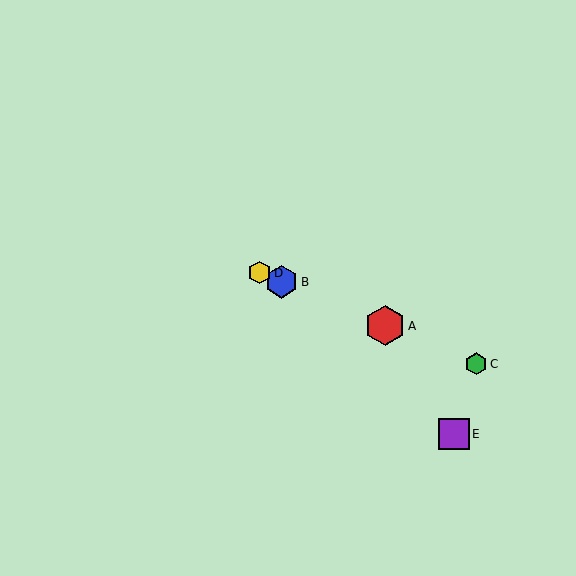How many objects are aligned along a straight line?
4 objects (A, B, C, D) are aligned along a straight line.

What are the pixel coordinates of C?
Object C is at (476, 364).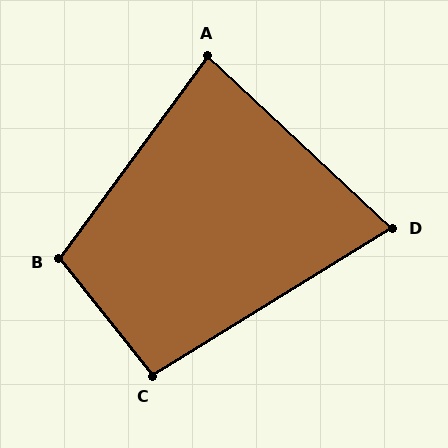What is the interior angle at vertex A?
Approximately 83 degrees (acute).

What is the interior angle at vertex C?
Approximately 97 degrees (obtuse).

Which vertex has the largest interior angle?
B, at approximately 105 degrees.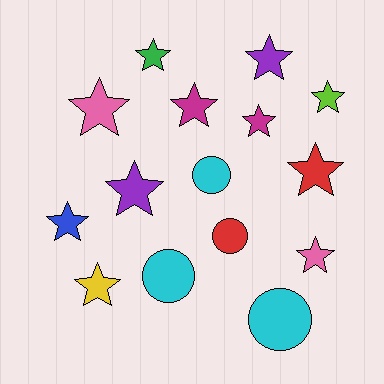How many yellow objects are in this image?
There is 1 yellow object.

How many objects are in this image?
There are 15 objects.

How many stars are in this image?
There are 11 stars.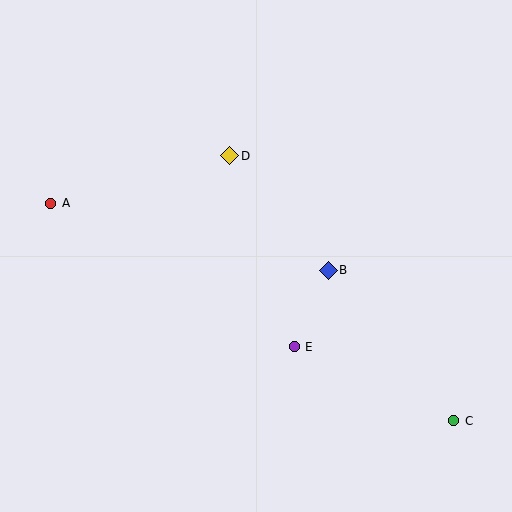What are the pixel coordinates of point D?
Point D is at (230, 156).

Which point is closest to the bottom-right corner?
Point C is closest to the bottom-right corner.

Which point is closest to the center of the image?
Point B at (328, 270) is closest to the center.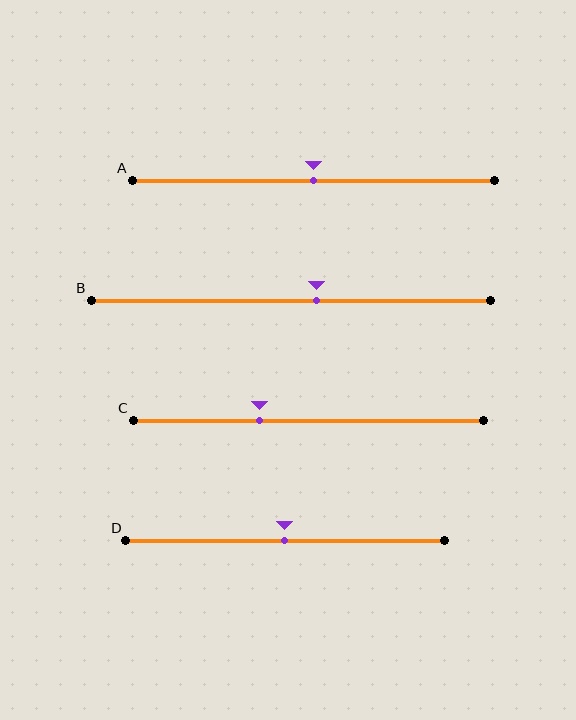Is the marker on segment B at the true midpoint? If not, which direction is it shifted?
No, the marker on segment B is shifted to the right by about 6% of the segment length.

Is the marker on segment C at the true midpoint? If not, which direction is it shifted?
No, the marker on segment C is shifted to the left by about 14% of the segment length.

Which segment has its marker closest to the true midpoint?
Segment A has its marker closest to the true midpoint.